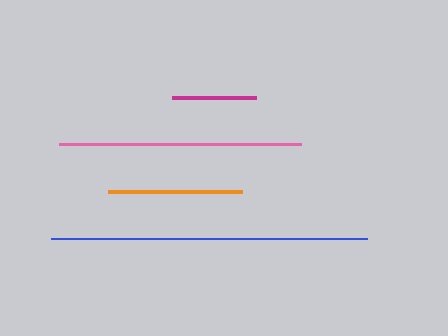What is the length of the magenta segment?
The magenta segment is approximately 83 pixels long.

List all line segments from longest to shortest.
From longest to shortest: blue, pink, orange, magenta.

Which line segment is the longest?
The blue line is the longest at approximately 316 pixels.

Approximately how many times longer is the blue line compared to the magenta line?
The blue line is approximately 3.8 times the length of the magenta line.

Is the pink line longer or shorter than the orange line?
The pink line is longer than the orange line.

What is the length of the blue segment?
The blue segment is approximately 316 pixels long.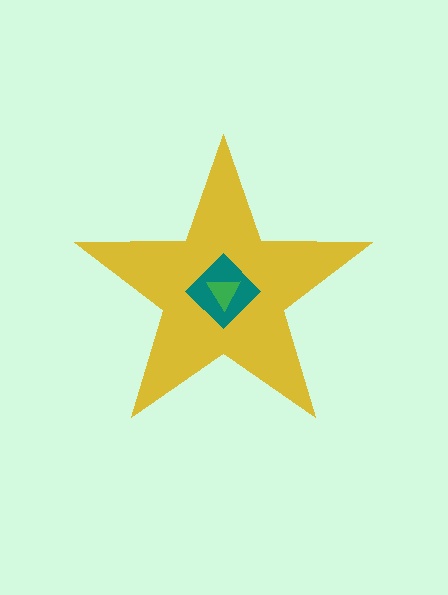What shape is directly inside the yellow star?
The teal diamond.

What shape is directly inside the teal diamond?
The green triangle.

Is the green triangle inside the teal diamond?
Yes.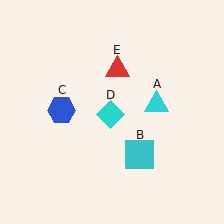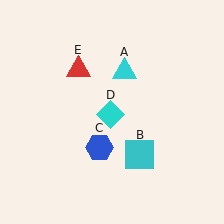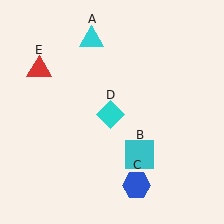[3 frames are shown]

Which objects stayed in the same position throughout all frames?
Cyan square (object B) and cyan diamond (object D) remained stationary.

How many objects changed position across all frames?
3 objects changed position: cyan triangle (object A), blue hexagon (object C), red triangle (object E).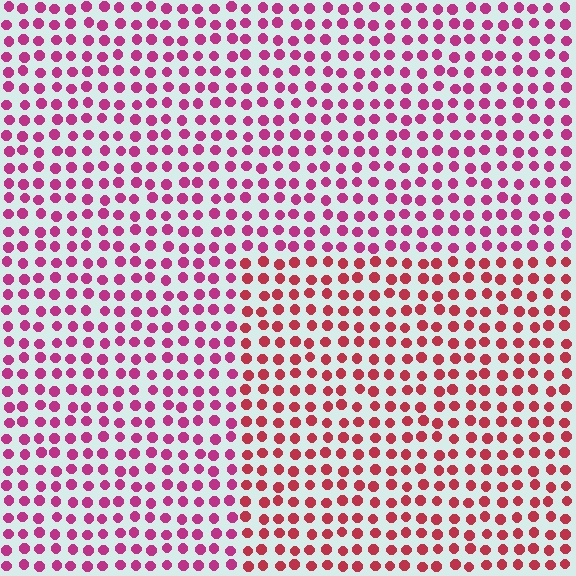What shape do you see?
I see a rectangle.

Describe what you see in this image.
The image is filled with small magenta elements in a uniform arrangement. A rectangle-shaped region is visible where the elements are tinted to a slightly different hue, forming a subtle color boundary.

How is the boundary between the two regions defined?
The boundary is defined purely by a slight shift in hue (about 27 degrees). Spacing, size, and orientation are identical on both sides.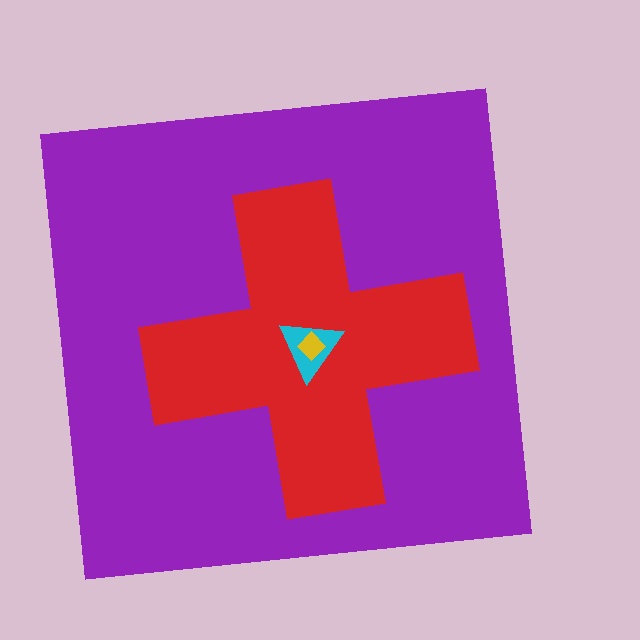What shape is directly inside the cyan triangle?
The yellow diamond.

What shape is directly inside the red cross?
The cyan triangle.